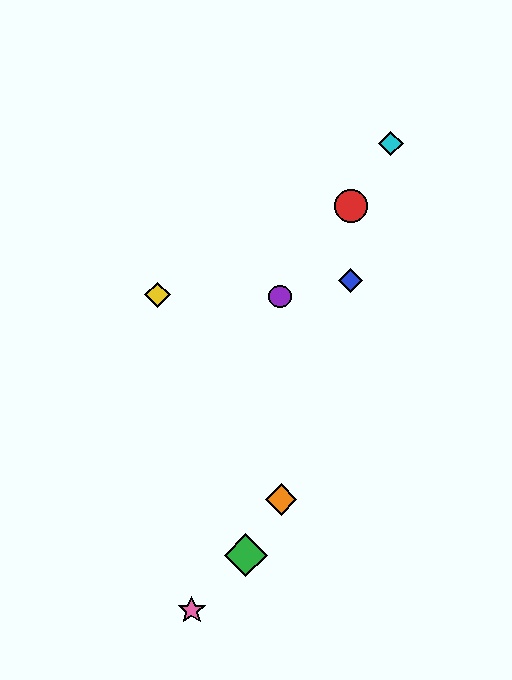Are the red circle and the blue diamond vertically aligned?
Yes, both are at x≈351.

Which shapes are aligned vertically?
The red circle, the blue diamond are aligned vertically.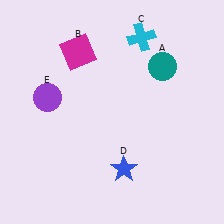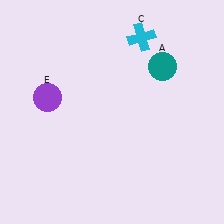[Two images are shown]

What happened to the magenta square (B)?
The magenta square (B) was removed in Image 2. It was in the top-left area of Image 1.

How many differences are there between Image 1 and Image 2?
There are 2 differences between the two images.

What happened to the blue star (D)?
The blue star (D) was removed in Image 2. It was in the bottom-right area of Image 1.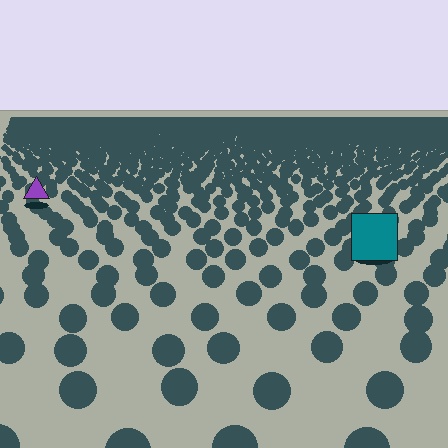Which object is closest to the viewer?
The teal square is closest. The texture marks near it are larger and more spread out.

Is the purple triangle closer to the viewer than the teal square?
No. The teal square is closer — you can tell from the texture gradient: the ground texture is coarser near it.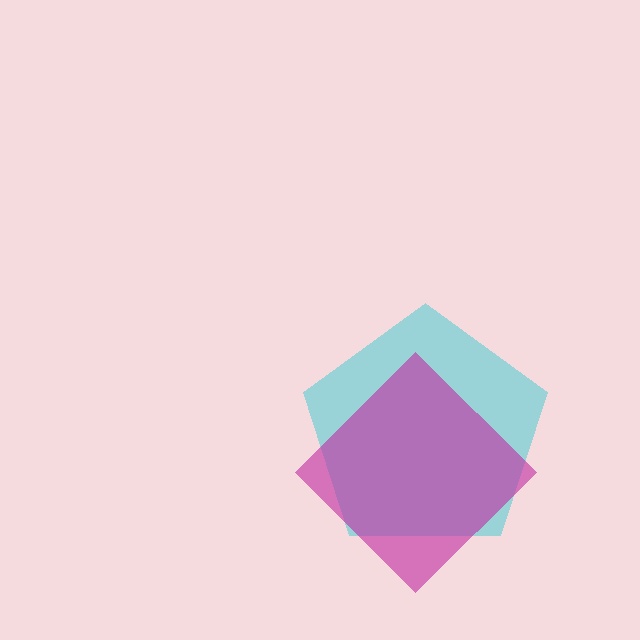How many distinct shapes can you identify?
There are 2 distinct shapes: a cyan pentagon, a magenta diamond.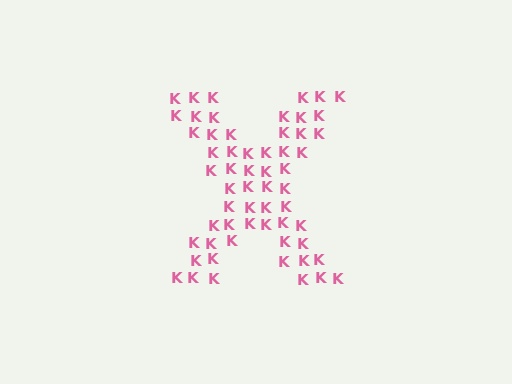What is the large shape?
The large shape is the letter X.